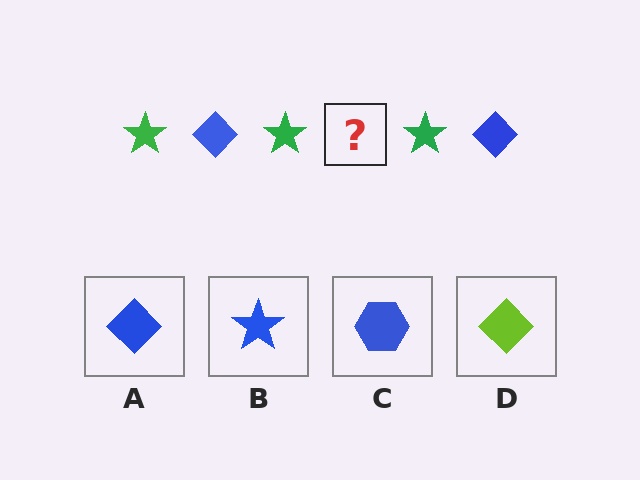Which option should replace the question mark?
Option A.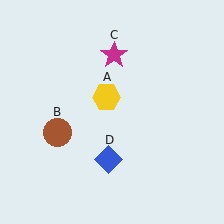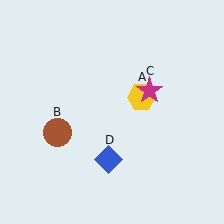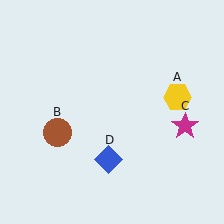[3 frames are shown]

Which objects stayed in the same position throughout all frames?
Brown circle (object B) and blue diamond (object D) remained stationary.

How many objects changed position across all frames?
2 objects changed position: yellow hexagon (object A), magenta star (object C).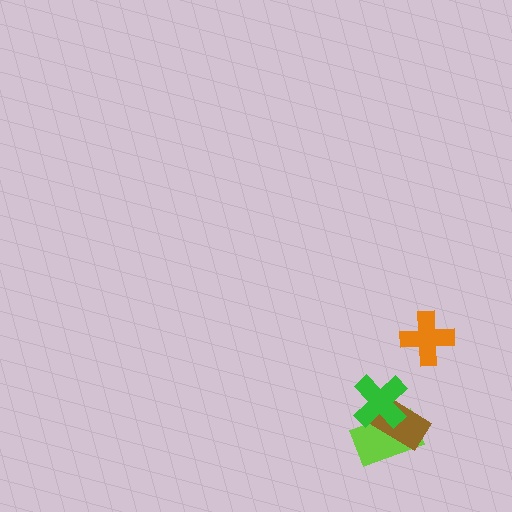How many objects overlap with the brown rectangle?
2 objects overlap with the brown rectangle.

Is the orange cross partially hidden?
No, no other shape covers it.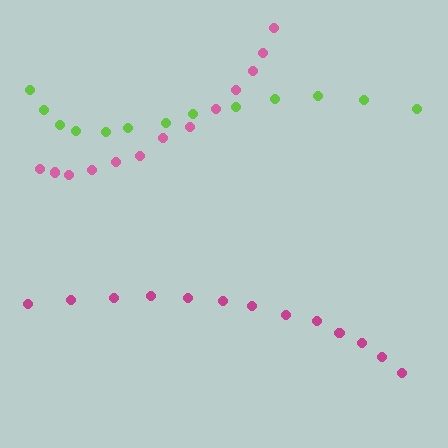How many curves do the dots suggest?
There are 3 distinct paths.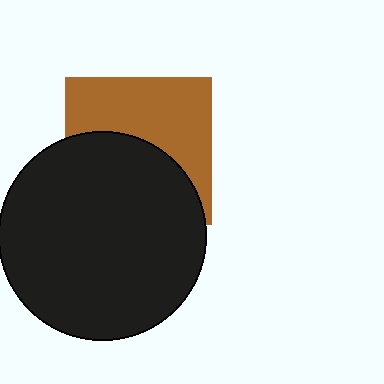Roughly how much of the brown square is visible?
About half of it is visible (roughly 49%).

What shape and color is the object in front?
The object in front is a black circle.